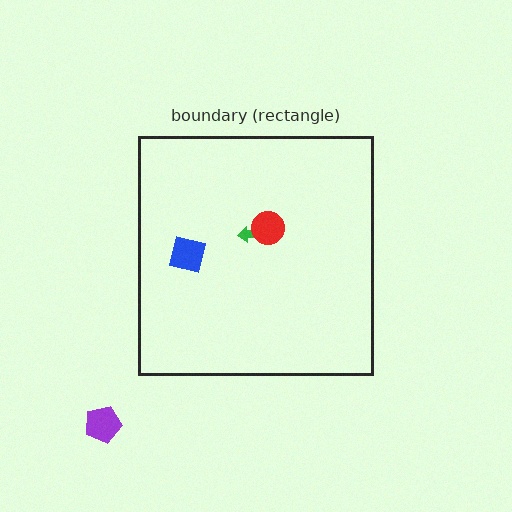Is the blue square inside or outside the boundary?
Inside.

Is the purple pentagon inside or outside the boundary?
Outside.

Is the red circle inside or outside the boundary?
Inside.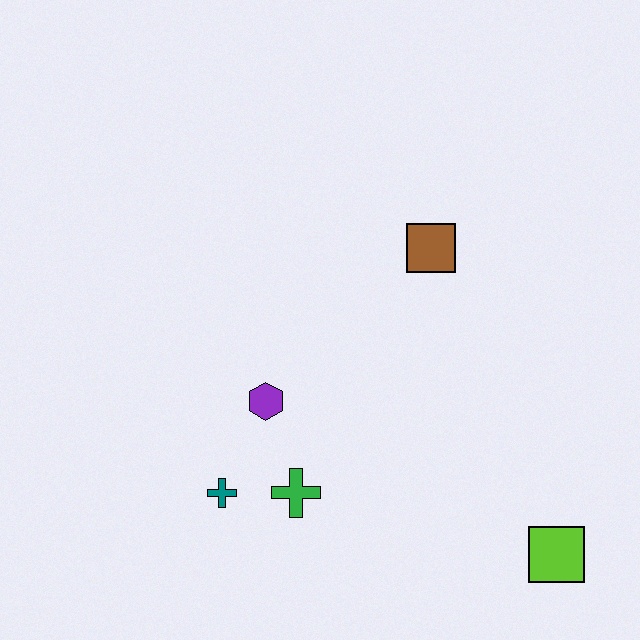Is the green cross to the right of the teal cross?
Yes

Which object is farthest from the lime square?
The teal cross is farthest from the lime square.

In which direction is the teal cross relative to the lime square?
The teal cross is to the left of the lime square.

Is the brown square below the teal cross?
No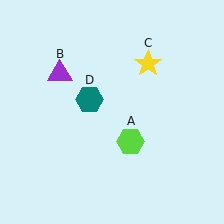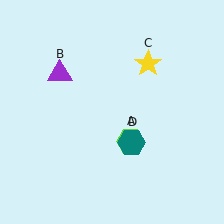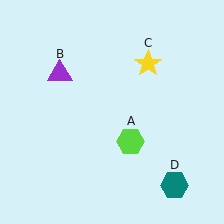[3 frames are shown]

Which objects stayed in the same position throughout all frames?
Lime hexagon (object A) and purple triangle (object B) and yellow star (object C) remained stationary.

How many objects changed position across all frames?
1 object changed position: teal hexagon (object D).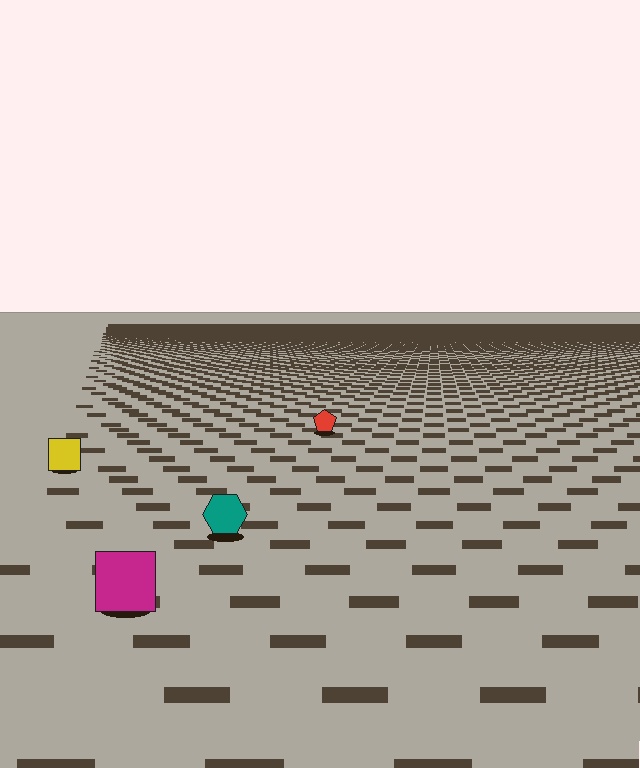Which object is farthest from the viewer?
The red pentagon is farthest from the viewer. It appears smaller and the ground texture around it is denser.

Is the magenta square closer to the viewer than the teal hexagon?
Yes. The magenta square is closer — you can tell from the texture gradient: the ground texture is coarser near it.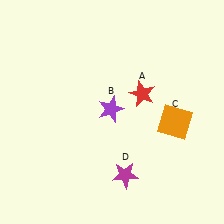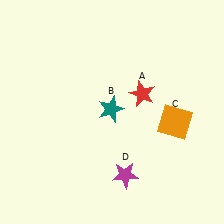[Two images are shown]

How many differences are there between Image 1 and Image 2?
There is 1 difference between the two images.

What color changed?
The star (B) changed from purple in Image 1 to teal in Image 2.